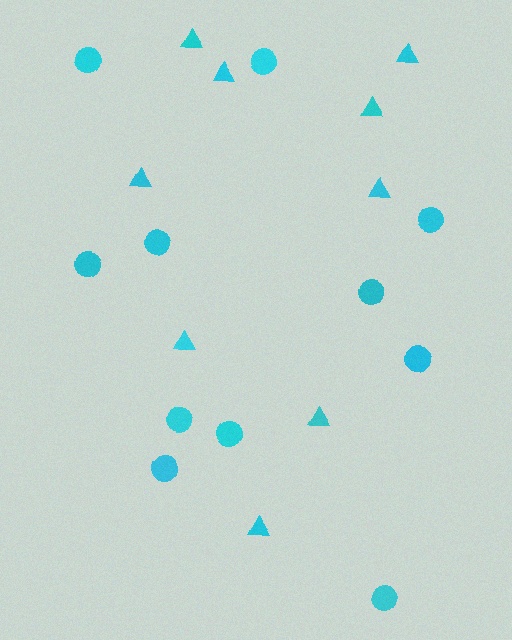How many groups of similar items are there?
There are 2 groups: one group of triangles (9) and one group of circles (11).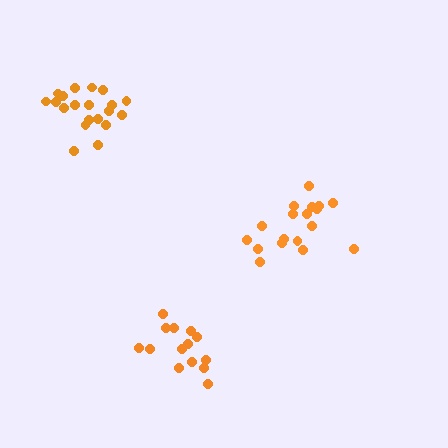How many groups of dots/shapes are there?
There are 3 groups.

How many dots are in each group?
Group 1: 14 dots, Group 2: 18 dots, Group 3: 20 dots (52 total).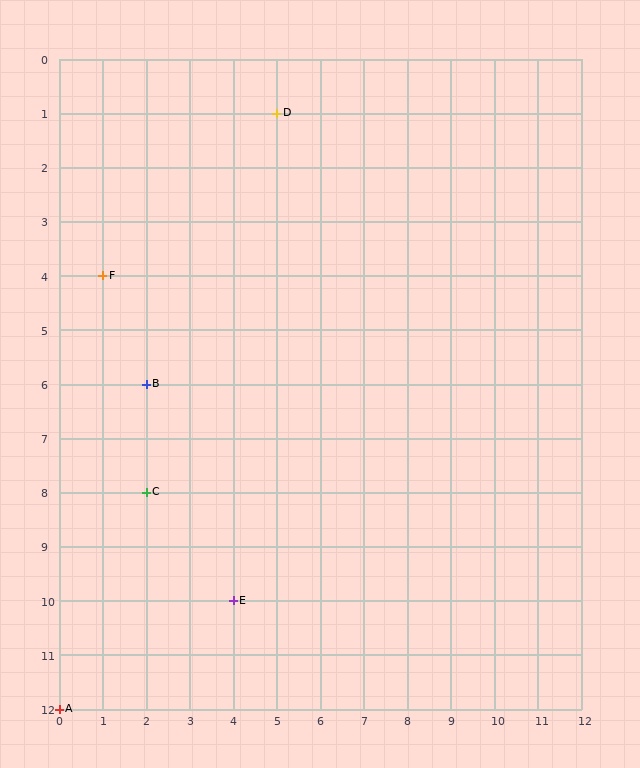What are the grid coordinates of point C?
Point C is at grid coordinates (2, 8).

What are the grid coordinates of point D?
Point D is at grid coordinates (5, 1).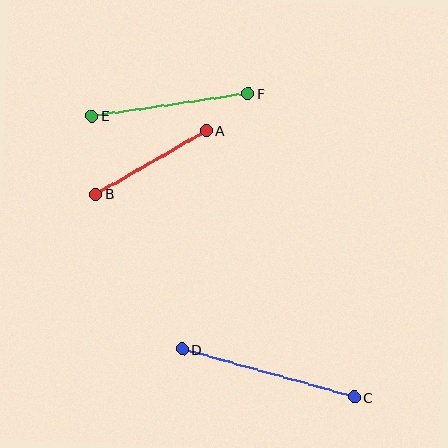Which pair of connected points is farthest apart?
Points C and D are farthest apart.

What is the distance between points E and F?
The distance is approximately 157 pixels.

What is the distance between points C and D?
The distance is approximately 179 pixels.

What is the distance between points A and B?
The distance is approximately 127 pixels.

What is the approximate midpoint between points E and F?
The midpoint is at approximately (170, 105) pixels.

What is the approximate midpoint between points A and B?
The midpoint is at approximately (151, 162) pixels.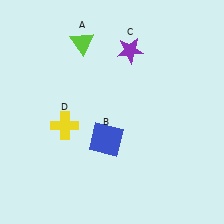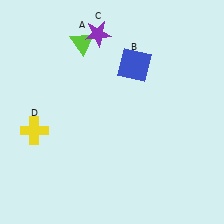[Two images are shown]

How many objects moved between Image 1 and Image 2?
3 objects moved between the two images.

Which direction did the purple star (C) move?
The purple star (C) moved left.